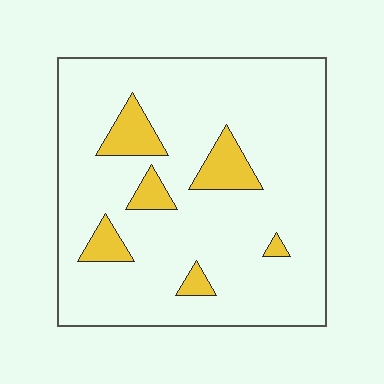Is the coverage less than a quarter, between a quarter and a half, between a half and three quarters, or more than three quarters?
Less than a quarter.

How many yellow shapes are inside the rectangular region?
6.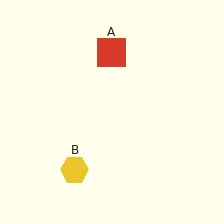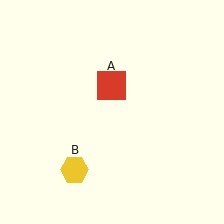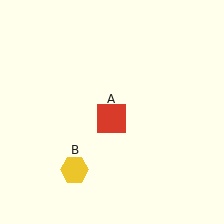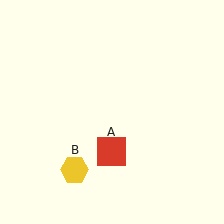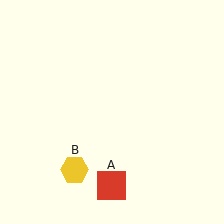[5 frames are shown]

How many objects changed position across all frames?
1 object changed position: red square (object A).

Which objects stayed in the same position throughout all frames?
Yellow hexagon (object B) remained stationary.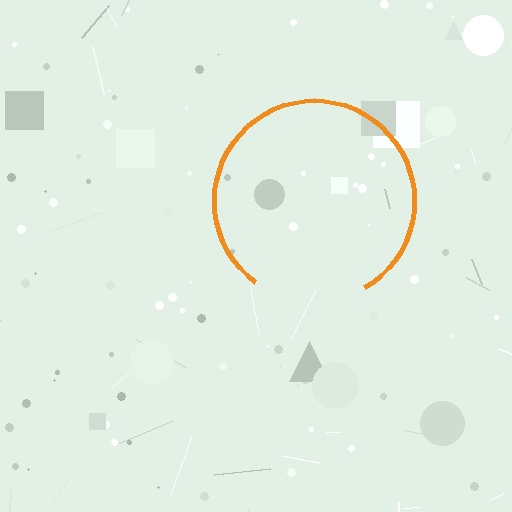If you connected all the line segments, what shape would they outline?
They would outline a circle.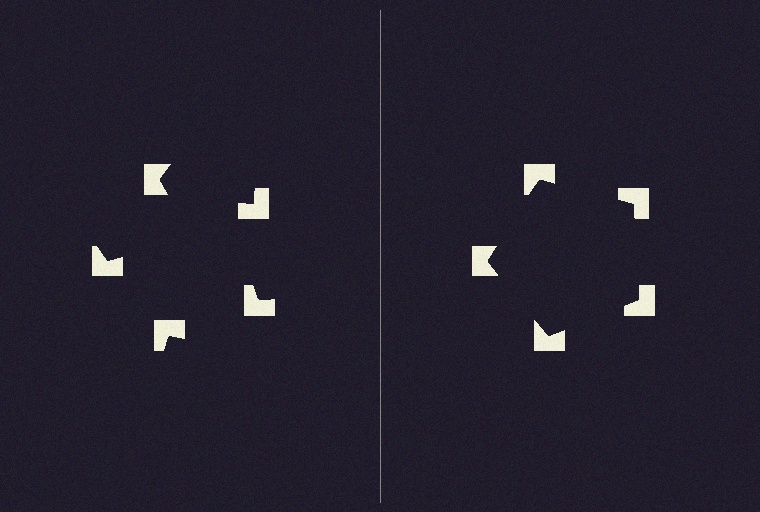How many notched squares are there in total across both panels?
10 — 5 on each side.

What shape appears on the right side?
An illusory pentagon.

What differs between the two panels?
The notched squares are positioned identically on both sides; only the wedge orientations differ. On the right they align to a pentagon; on the left they are misaligned.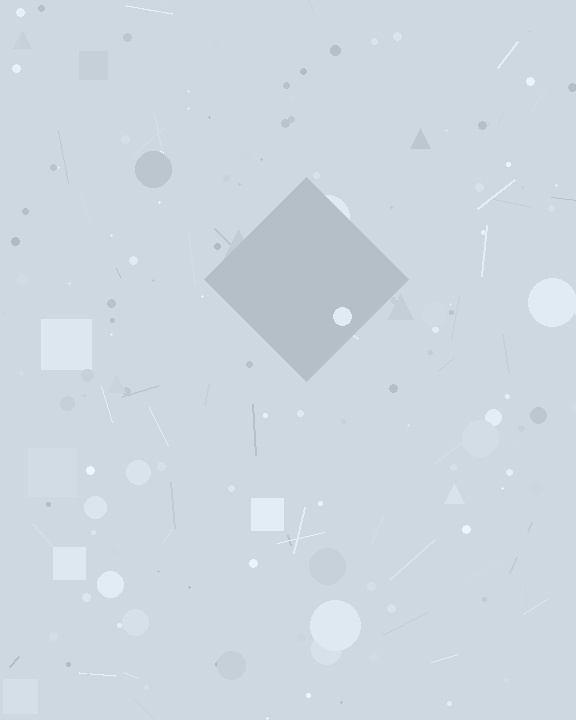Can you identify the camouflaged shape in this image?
The camouflaged shape is a diamond.